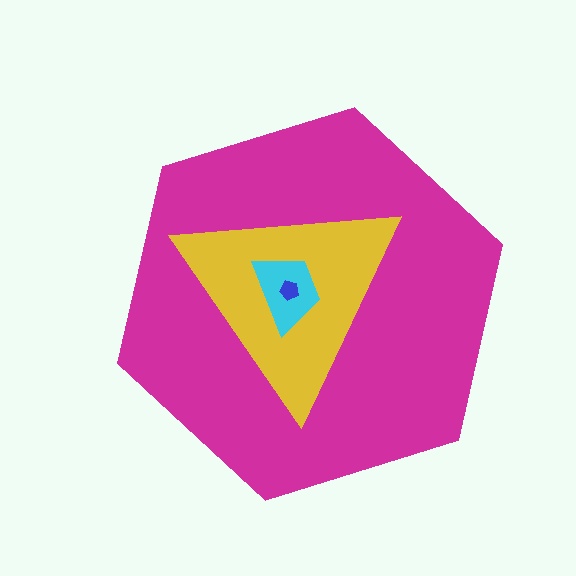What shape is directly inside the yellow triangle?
The cyan trapezoid.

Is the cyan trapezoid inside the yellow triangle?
Yes.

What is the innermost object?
The blue pentagon.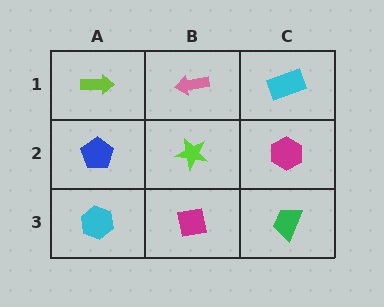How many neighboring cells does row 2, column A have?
3.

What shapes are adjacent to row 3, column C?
A magenta hexagon (row 2, column C), a magenta square (row 3, column B).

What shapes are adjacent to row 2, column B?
A pink arrow (row 1, column B), a magenta square (row 3, column B), a blue pentagon (row 2, column A), a magenta hexagon (row 2, column C).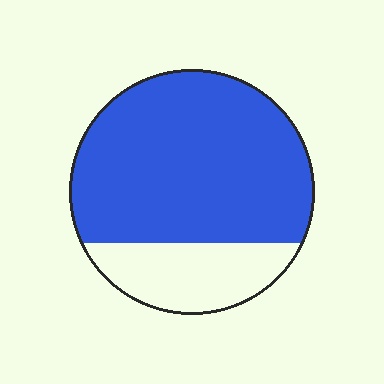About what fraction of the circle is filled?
About three quarters (3/4).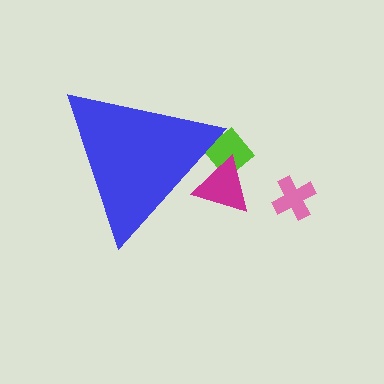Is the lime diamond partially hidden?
Yes, the lime diamond is partially hidden behind the blue triangle.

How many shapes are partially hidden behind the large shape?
2 shapes are partially hidden.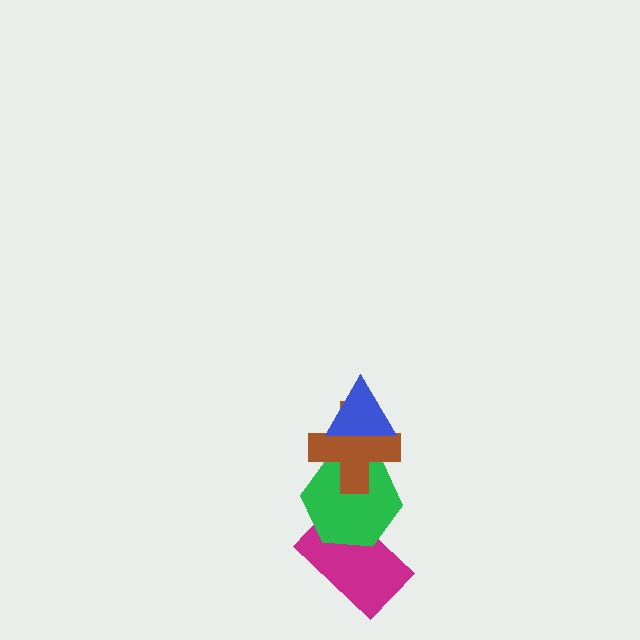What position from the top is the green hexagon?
The green hexagon is 3rd from the top.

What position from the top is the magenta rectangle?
The magenta rectangle is 4th from the top.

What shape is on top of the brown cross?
The blue triangle is on top of the brown cross.